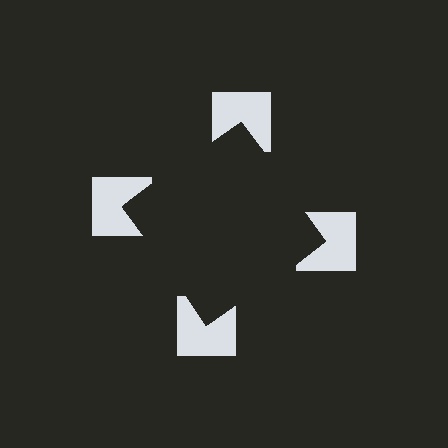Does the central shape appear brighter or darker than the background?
It typically appears slightly darker than the background, even though no actual brightness change is drawn.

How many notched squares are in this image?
There are 4 — one at each vertex of the illusory square.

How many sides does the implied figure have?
4 sides.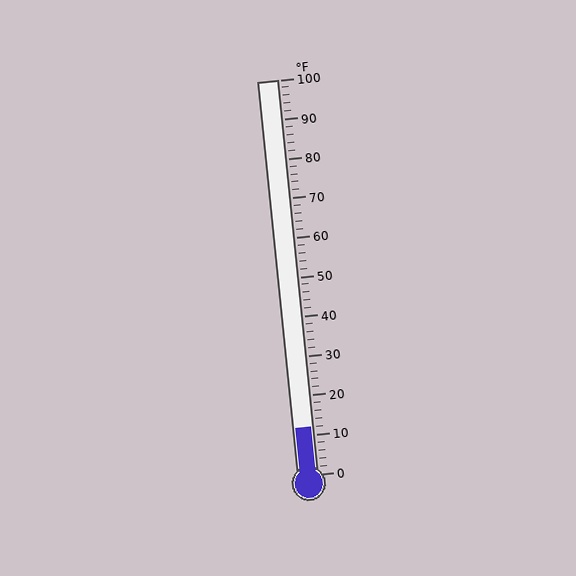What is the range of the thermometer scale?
The thermometer scale ranges from 0°F to 100°F.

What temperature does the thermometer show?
The thermometer shows approximately 12°F.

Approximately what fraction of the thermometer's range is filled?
The thermometer is filled to approximately 10% of its range.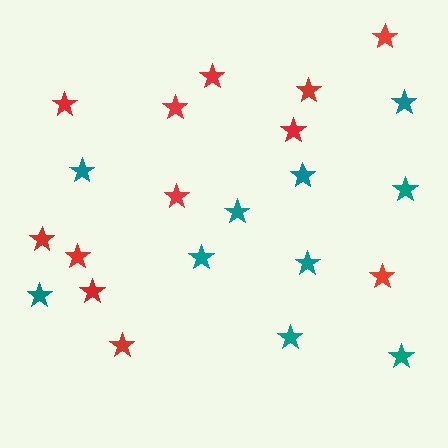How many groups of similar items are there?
There are 2 groups: one group of teal stars (10) and one group of red stars (12).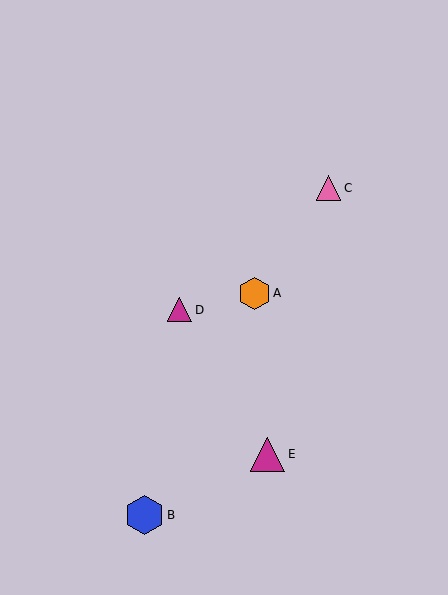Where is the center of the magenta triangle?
The center of the magenta triangle is at (180, 310).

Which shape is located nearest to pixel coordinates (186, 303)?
The magenta triangle (labeled D) at (180, 310) is nearest to that location.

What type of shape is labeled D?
Shape D is a magenta triangle.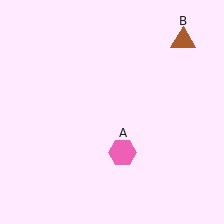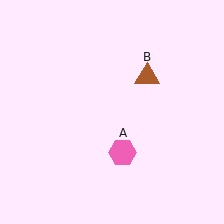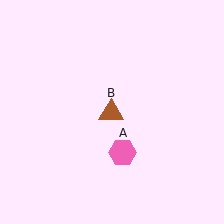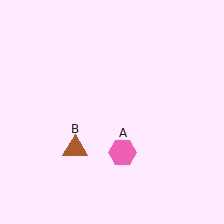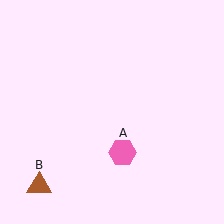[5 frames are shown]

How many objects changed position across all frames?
1 object changed position: brown triangle (object B).